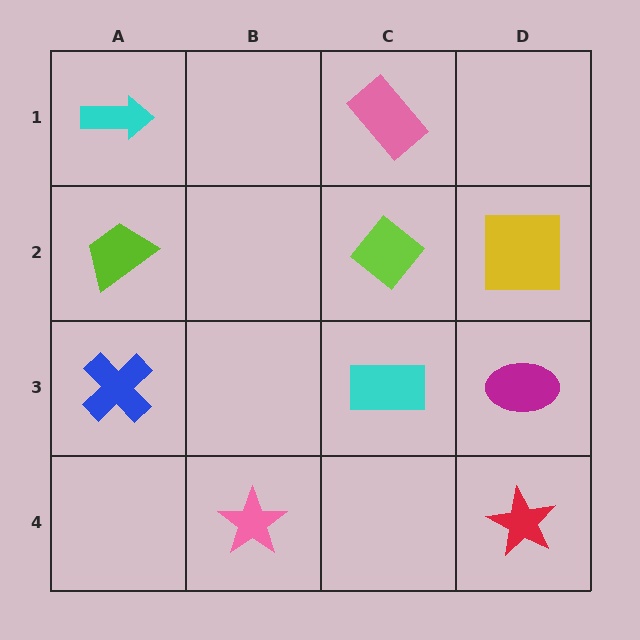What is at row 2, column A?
A lime trapezoid.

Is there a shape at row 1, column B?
No, that cell is empty.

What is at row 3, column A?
A blue cross.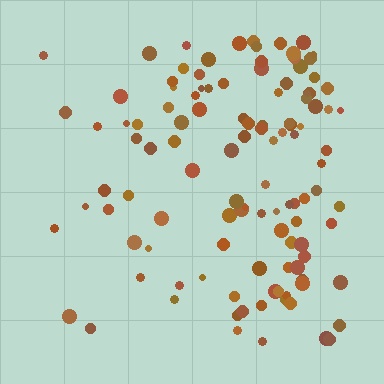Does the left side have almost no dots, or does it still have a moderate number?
Still a moderate number, just noticeably fewer than the right.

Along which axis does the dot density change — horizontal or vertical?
Horizontal.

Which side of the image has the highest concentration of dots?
The right.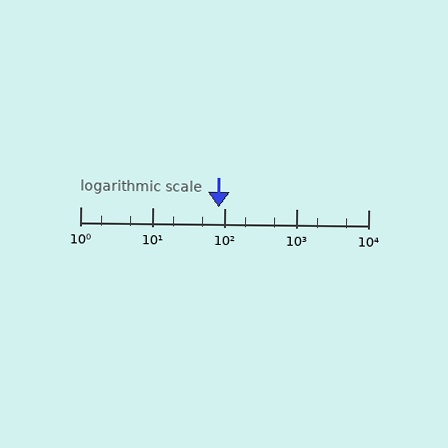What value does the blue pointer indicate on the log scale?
The pointer indicates approximately 83.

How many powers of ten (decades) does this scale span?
The scale spans 4 decades, from 1 to 10000.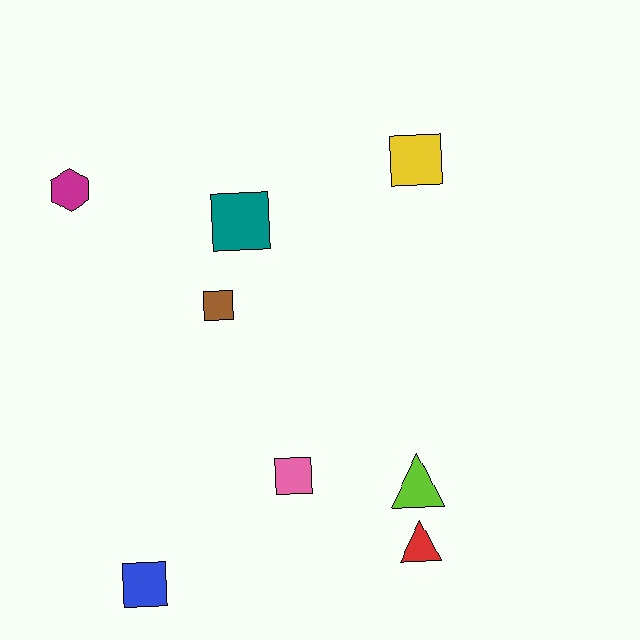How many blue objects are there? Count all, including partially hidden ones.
There is 1 blue object.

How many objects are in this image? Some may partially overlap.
There are 8 objects.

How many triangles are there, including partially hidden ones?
There are 2 triangles.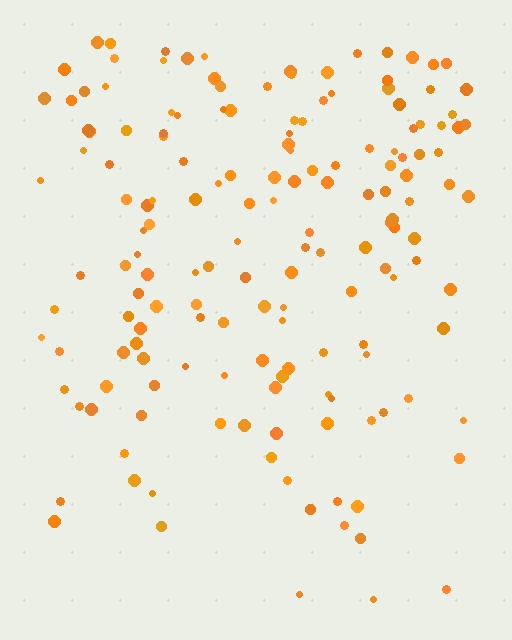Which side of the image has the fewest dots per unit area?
The bottom.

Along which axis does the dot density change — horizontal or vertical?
Vertical.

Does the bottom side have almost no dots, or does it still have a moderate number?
Still a moderate number, just noticeably fewer than the top.